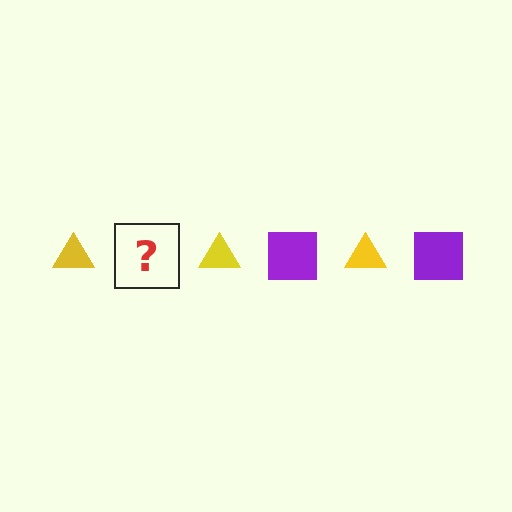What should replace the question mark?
The question mark should be replaced with a purple square.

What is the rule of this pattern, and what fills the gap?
The rule is that the pattern alternates between yellow triangle and purple square. The gap should be filled with a purple square.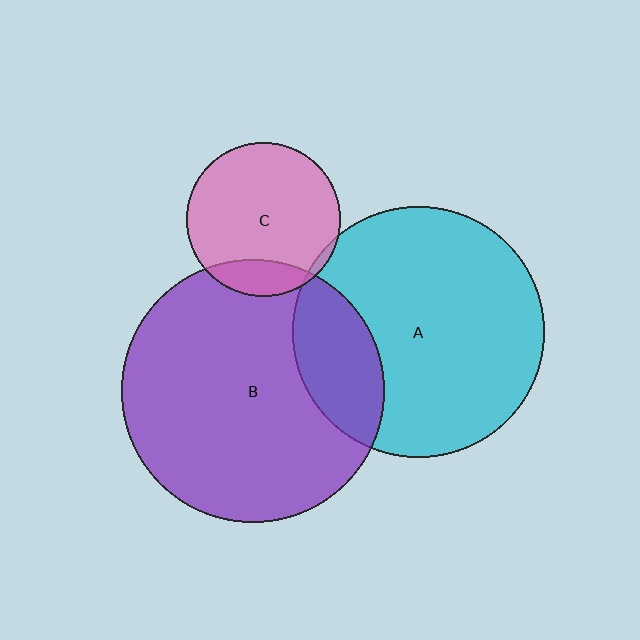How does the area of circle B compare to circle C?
Approximately 2.9 times.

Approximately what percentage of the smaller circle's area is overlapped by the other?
Approximately 20%.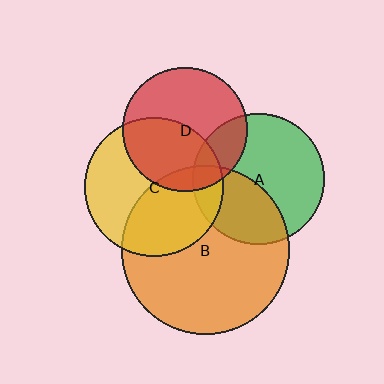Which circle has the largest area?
Circle B (orange).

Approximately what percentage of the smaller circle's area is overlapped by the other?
Approximately 45%.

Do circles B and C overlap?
Yes.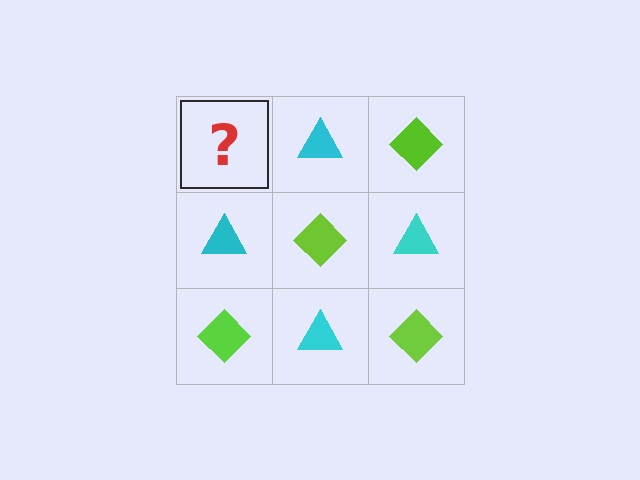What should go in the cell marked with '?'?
The missing cell should contain a lime diamond.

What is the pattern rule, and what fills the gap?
The rule is that it alternates lime diamond and cyan triangle in a checkerboard pattern. The gap should be filled with a lime diamond.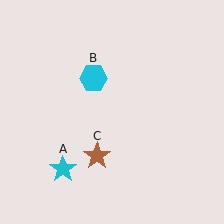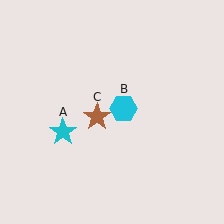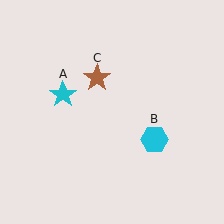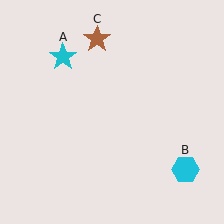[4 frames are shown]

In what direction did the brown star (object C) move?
The brown star (object C) moved up.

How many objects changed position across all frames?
3 objects changed position: cyan star (object A), cyan hexagon (object B), brown star (object C).